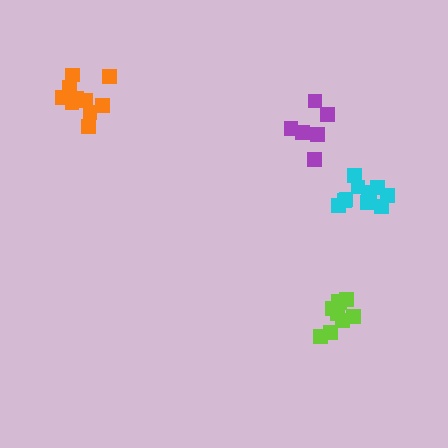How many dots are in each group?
Group 1: 6 dots, Group 2: 9 dots, Group 3: 10 dots, Group 4: 11 dots (36 total).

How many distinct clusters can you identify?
There are 4 distinct clusters.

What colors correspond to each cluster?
The clusters are colored: purple, lime, orange, cyan.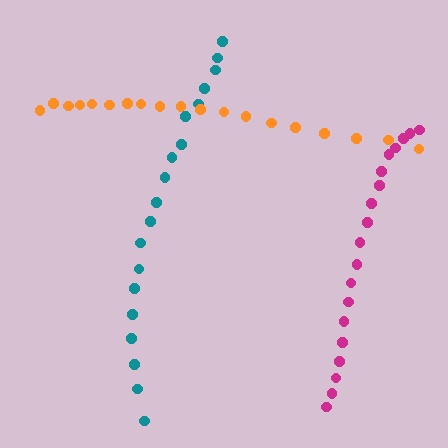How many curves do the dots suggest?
There are 3 distinct paths.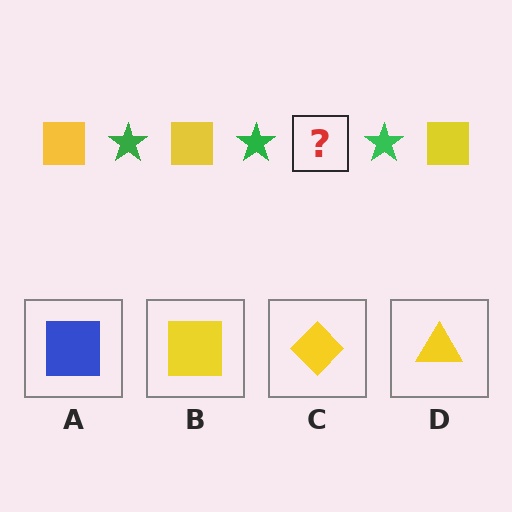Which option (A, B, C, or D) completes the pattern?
B.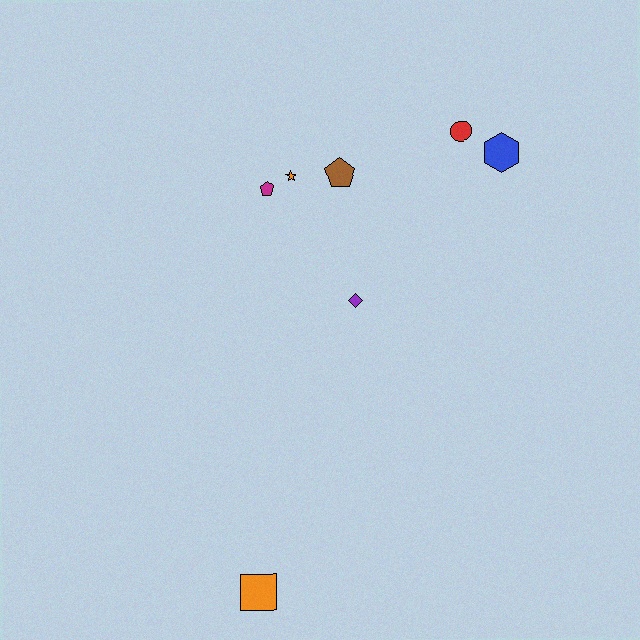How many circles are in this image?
There is 1 circle.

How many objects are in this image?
There are 7 objects.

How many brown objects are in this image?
There is 1 brown object.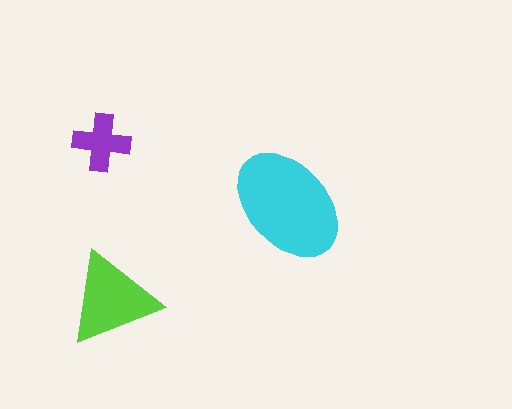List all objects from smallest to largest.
The purple cross, the lime triangle, the cyan ellipse.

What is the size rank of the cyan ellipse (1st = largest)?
1st.